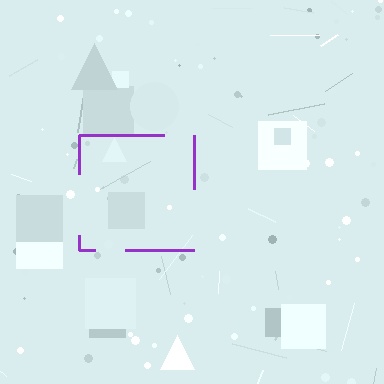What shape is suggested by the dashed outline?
The dashed outline suggests a square.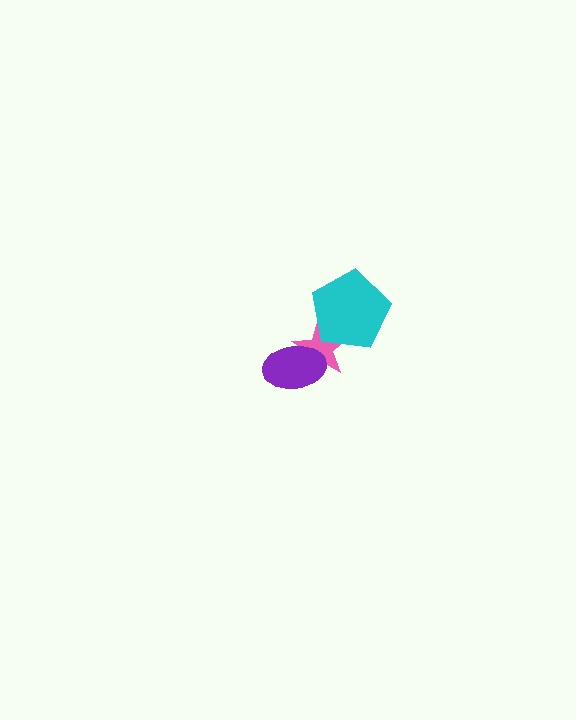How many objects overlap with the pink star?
2 objects overlap with the pink star.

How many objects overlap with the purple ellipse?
1 object overlaps with the purple ellipse.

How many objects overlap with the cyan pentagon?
1 object overlaps with the cyan pentagon.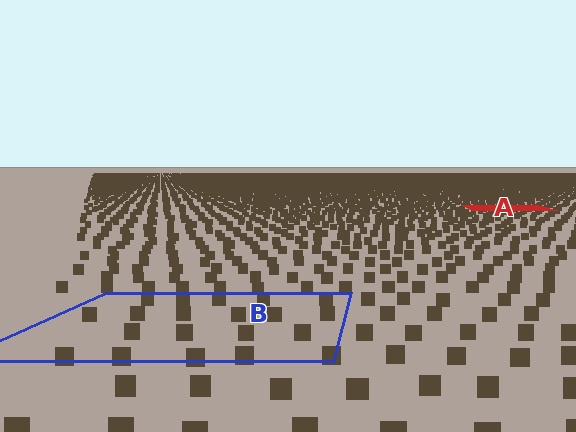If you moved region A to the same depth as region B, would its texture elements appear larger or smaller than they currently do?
They would appear larger. At a closer depth, the same texture elements are projected at a bigger on-screen size.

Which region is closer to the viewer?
Region B is closer. The texture elements there are larger and more spread out.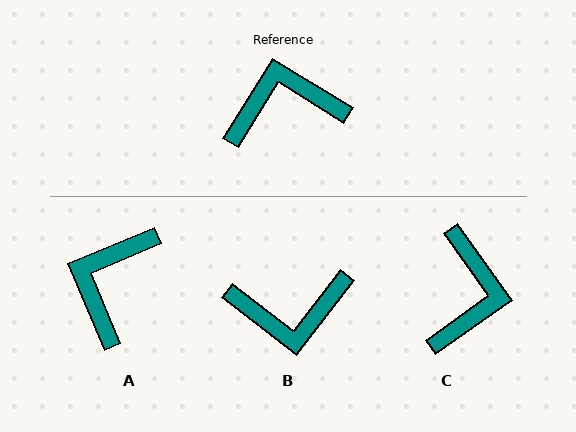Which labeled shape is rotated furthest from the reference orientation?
B, about 174 degrees away.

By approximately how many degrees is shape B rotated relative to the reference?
Approximately 174 degrees counter-clockwise.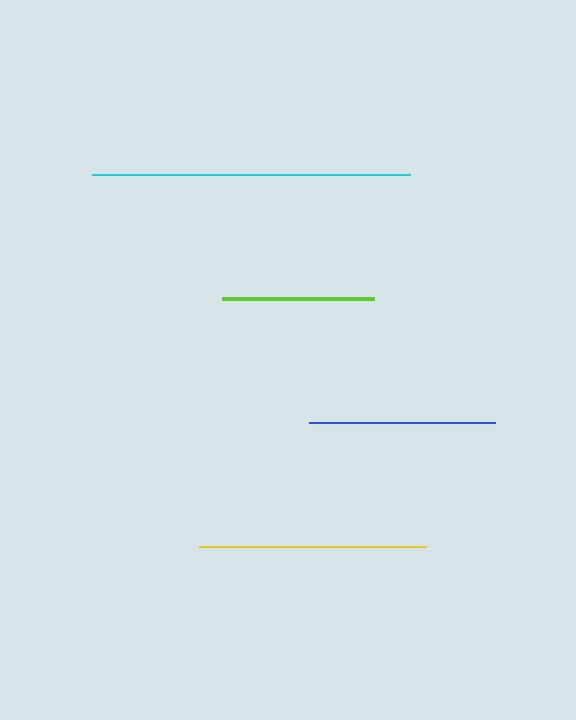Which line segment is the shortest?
The lime line is the shortest at approximately 152 pixels.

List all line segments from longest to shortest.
From longest to shortest: cyan, yellow, blue, lime.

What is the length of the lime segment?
The lime segment is approximately 152 pixels long.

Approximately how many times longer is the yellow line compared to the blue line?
The yellow line is approximately 1.2 times the length of the blue line.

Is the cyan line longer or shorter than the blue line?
The cyan line is longer than the blue line.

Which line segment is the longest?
The cyan line is the longest at approximately 317 pixels.